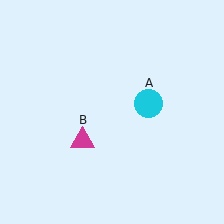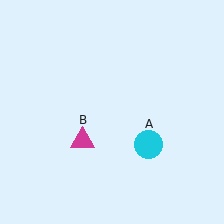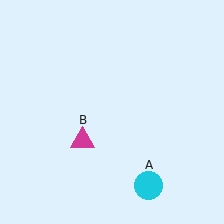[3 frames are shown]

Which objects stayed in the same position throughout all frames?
Magenta triangle (object B) remained stationary.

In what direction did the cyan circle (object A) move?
The cyan circle (object A) moved down.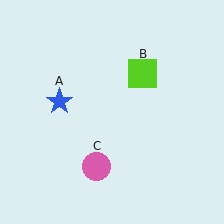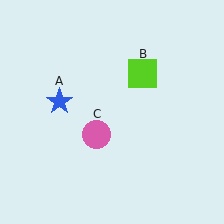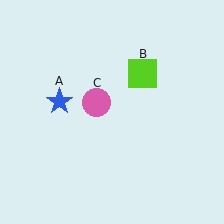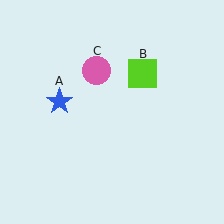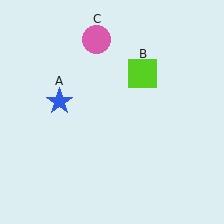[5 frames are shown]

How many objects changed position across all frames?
1 object changed position: pink circle (object C).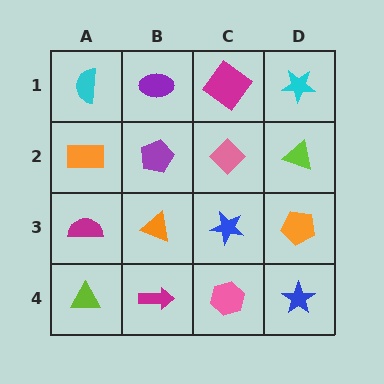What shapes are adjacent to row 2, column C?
A magenta diamond (row 1, column C), a blue star (row 3, column C), a purple pentagon (row 2, column B), a lime triangle (row 2, column D).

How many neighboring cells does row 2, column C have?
4.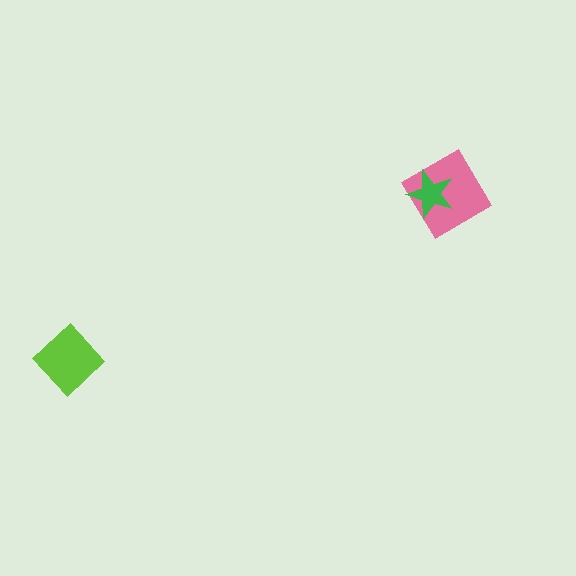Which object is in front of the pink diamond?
The green star is in front of the pink diamond.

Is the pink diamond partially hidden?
Yes, it is partially covered by another shape.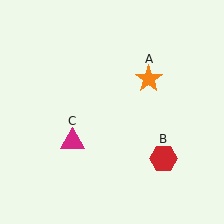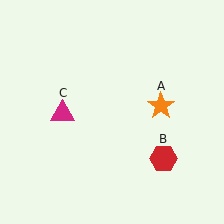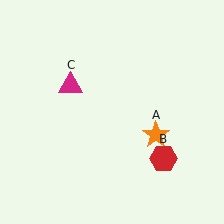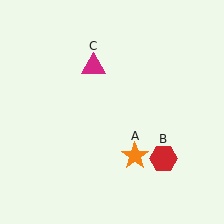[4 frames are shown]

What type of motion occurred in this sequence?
The orange star (object A), magenta triangle (object C) rotated clockwise around the center of the scene.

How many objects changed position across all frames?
2 objects changed position: orange star (object A), magenta triangle (object C).